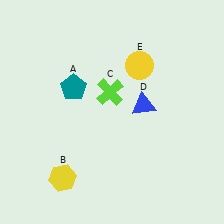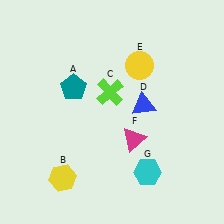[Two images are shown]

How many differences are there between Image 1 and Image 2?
There are 2 differences between the two images.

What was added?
A magenta triangle (F), a cyan hexagon (G) were added in Image 2.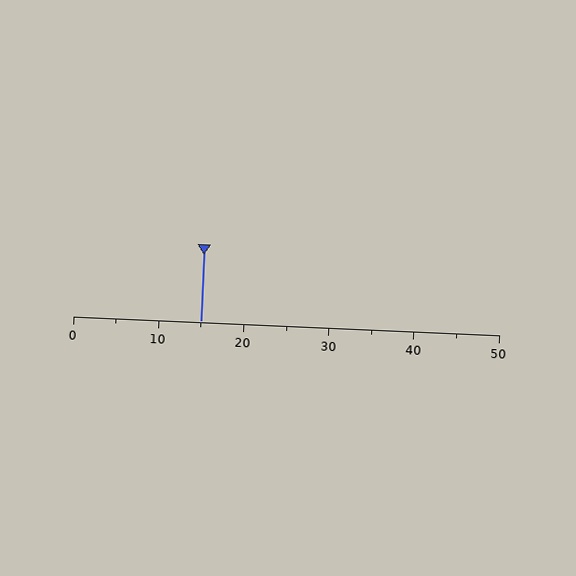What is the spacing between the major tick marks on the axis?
The major ticks are spaced 10 apart.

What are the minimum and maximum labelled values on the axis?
The axis runs from 0 to 50.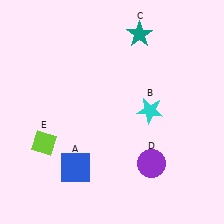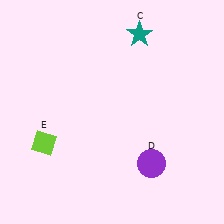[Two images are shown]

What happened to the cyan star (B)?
The cyan star (B) was removed in Image 2. It was in the top-right area of Image 1.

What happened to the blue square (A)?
The blue square (A) was removed in Image 2. It was in the bottom-left area of Image 1.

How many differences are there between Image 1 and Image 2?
There are 2 differences between the two images.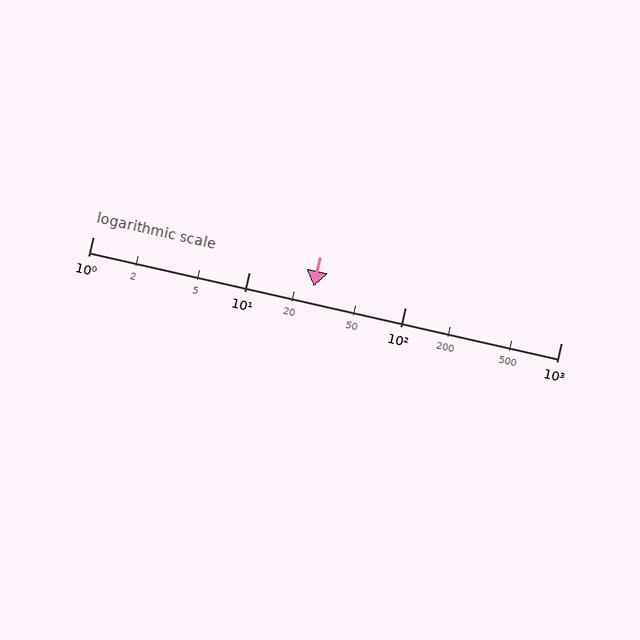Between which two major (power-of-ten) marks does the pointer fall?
The pointer is between 10 and 100.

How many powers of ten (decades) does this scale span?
The scale spans 3 decades, from 1 to 1000.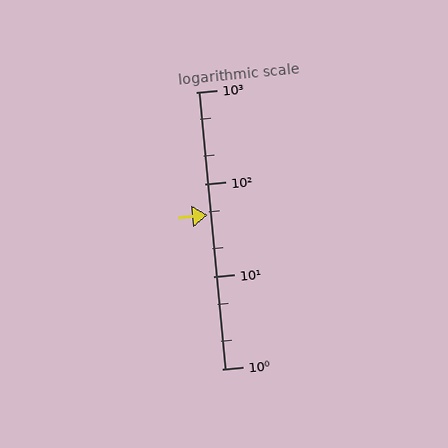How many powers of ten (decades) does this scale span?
The scale spans 3 decades, from 1 to 1000.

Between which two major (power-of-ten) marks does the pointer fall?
The pointer is between 10 and 100.